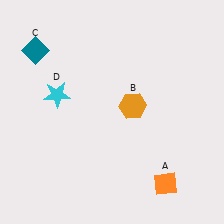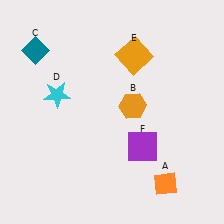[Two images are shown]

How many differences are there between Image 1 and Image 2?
There are 2 differences between the two images.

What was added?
An orange square (E), a purple square (F) were added in Image 2.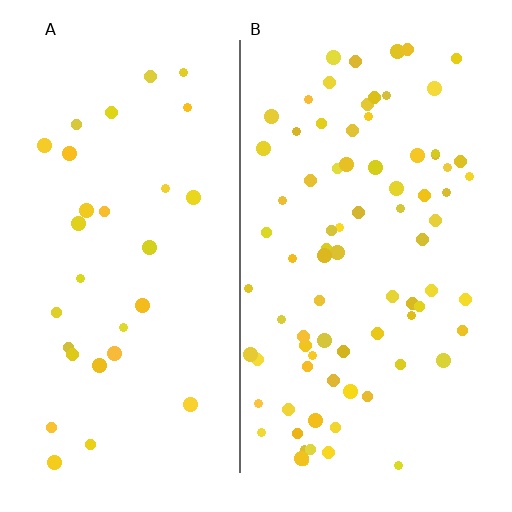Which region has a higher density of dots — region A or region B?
B (the right).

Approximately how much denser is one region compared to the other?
Approximately 2.7× — region B over region A.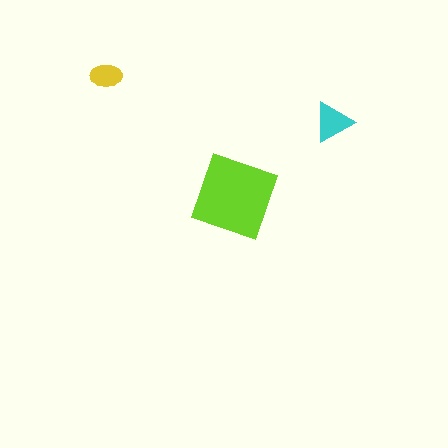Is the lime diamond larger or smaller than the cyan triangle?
Larger.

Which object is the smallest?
The yellow ellipse.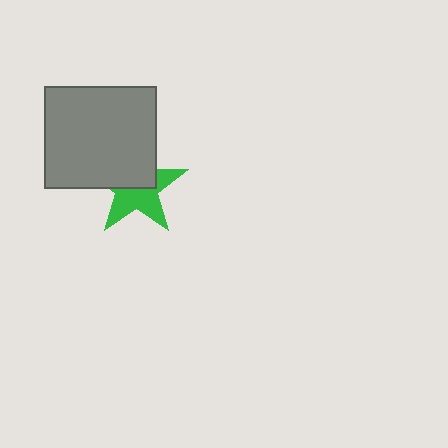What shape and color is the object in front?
The object in front is a gray rectangle.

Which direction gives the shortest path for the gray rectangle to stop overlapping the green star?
Moving toward the upper-left gives the shortest separation.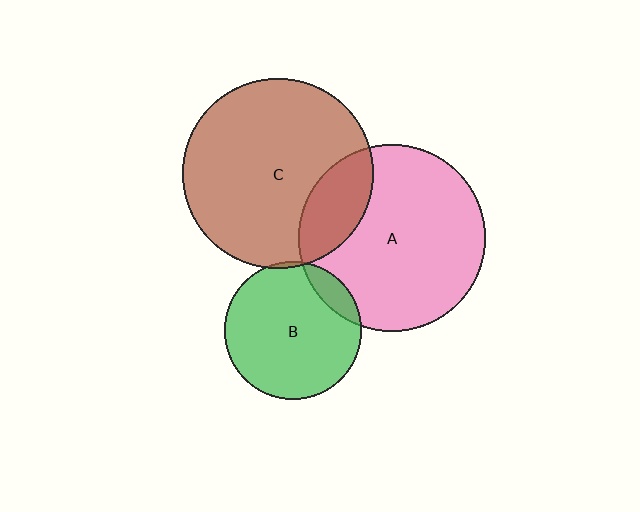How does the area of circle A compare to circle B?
Approximately 1.9 times.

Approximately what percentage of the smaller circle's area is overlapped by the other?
Approximately 10%.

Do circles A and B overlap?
Yes.